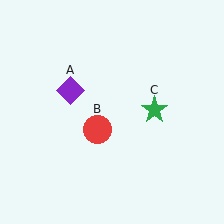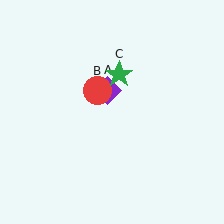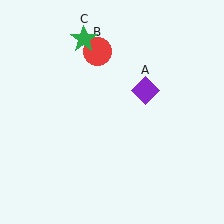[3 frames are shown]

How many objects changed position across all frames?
3 objects changed position: purple diamond (object A), red circle (object B), green star (object C).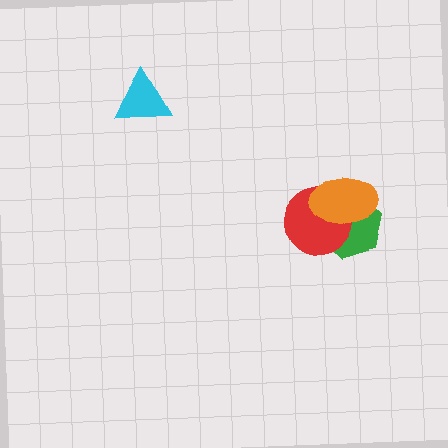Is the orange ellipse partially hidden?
No, no other shape covers it.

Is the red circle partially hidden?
Yes, it is partially covered by another shape.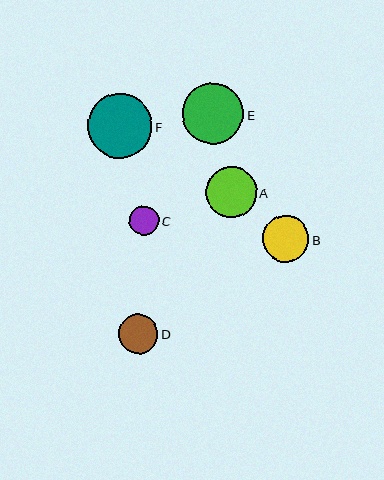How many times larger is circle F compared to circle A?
Circle F is approximately 1.3 times the size of circle A.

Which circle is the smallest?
Circle C is the smallest with a size of approximately 30 pixels.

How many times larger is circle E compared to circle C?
Circle E is approximately 2.1 times the size of circle C.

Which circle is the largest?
Circle F is the largest with a size of approximately 64 pixels.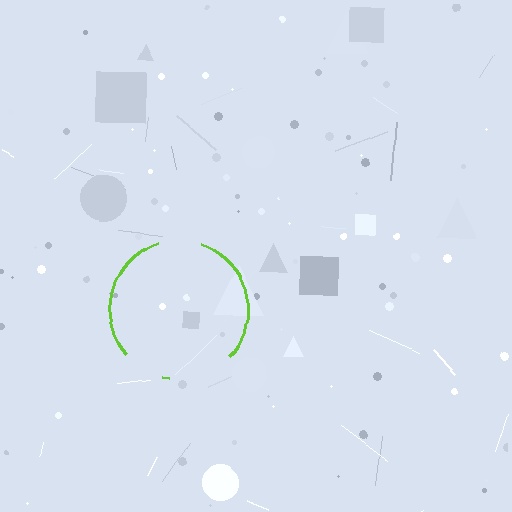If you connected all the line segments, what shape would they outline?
They would outline a circle.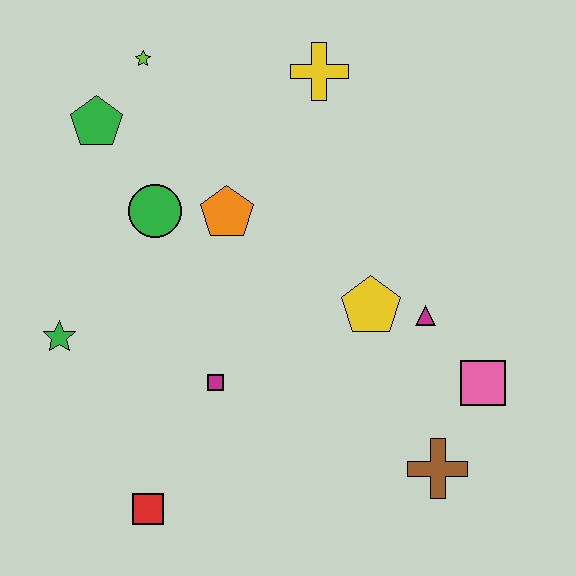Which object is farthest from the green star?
The pink square is farthest from the green star.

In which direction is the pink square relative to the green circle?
The pink square is to the right of the green circle.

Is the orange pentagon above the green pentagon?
No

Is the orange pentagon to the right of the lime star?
Yes